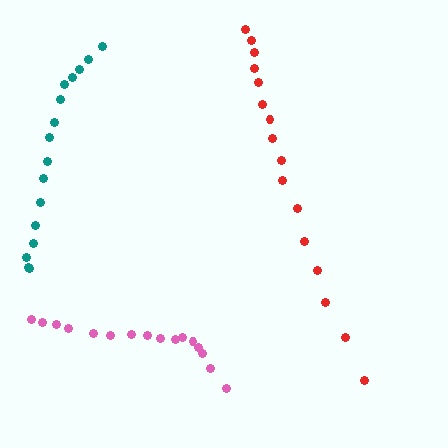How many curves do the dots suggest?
There are 3 distinct paths.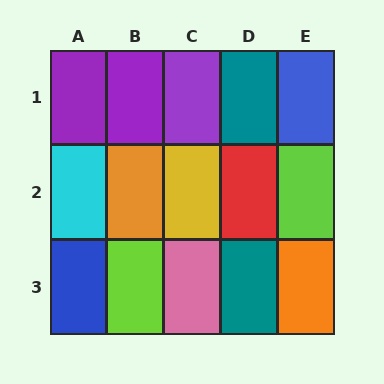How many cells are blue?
2 cells are blue.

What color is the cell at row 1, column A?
Purple.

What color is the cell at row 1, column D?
Teal.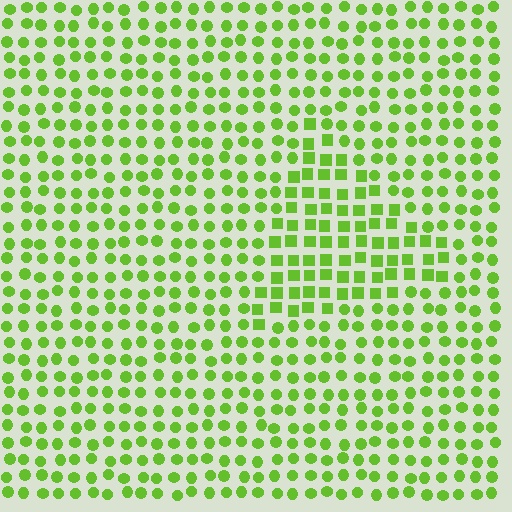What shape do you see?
I see a triangle.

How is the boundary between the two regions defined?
The boundary is defined by a change in element shape: squares inside vs. circles outside. All elements share the same color and spacing.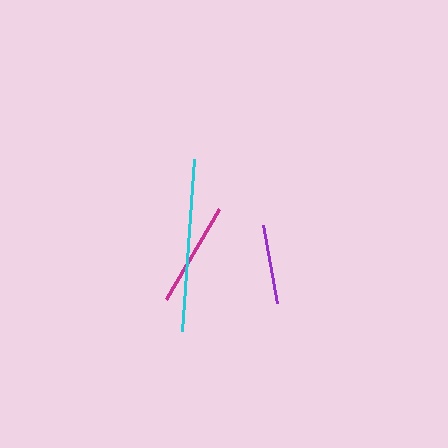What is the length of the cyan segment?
The cyan segment is approximately 173 pixels long.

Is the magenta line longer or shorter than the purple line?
The magenta line is longer than the purple line.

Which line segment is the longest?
The cyan line is the longest at approximately 173 pixels.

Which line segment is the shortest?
The purple line is the shortest at approximately 80 pixels.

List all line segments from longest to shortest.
From longest to shortest: cyan, magenta, purple.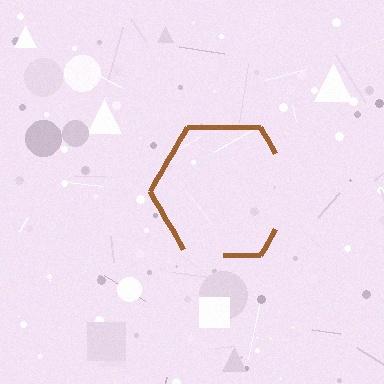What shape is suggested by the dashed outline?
The dashed outline suggests a hexagon.